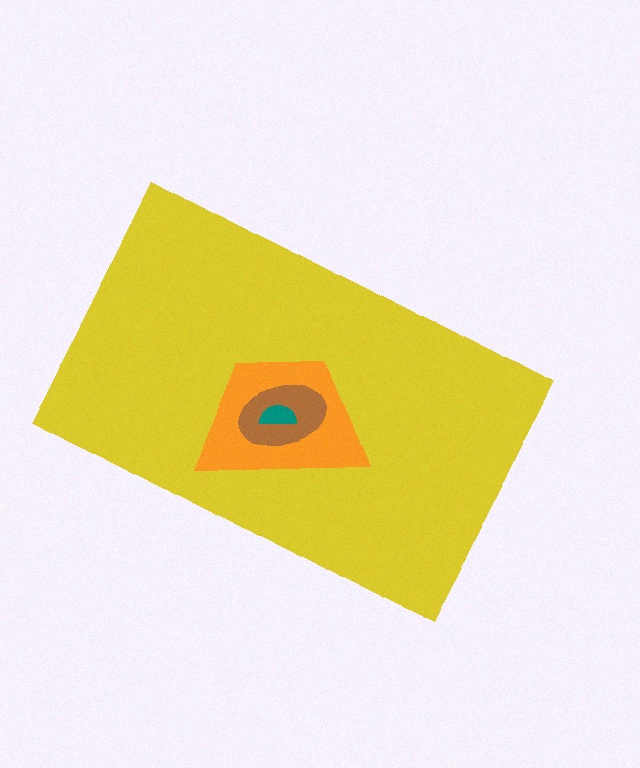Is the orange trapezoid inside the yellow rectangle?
Yes.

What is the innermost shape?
The teal semicircle.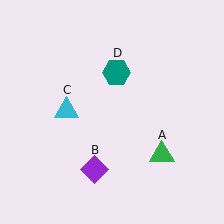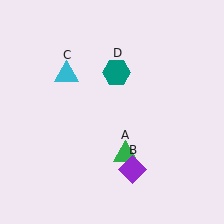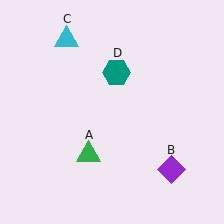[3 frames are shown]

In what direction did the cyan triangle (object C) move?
The cyan triangle (object C) moved up.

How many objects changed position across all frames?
3 objects changed position: green triangle (object A), purple diamond (object B), cyan triangle (object C).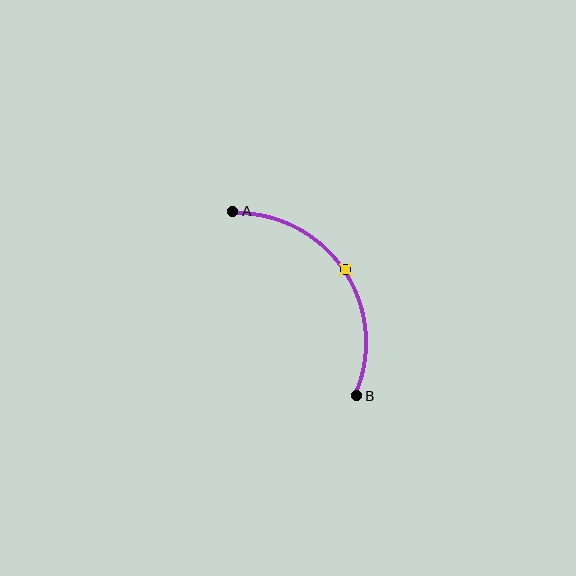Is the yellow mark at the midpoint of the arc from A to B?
Yes. The yellow mark lies on the arc at equal arc-length from both A and B — it is the arc midpoint.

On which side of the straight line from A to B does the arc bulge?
The arc bulges above and to the right of the straight line connecting A and B.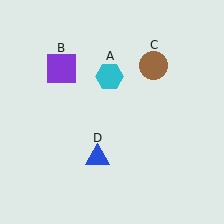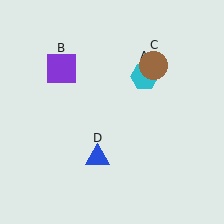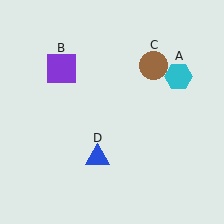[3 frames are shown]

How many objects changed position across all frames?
1 object changed position: cyan hexagon (object A).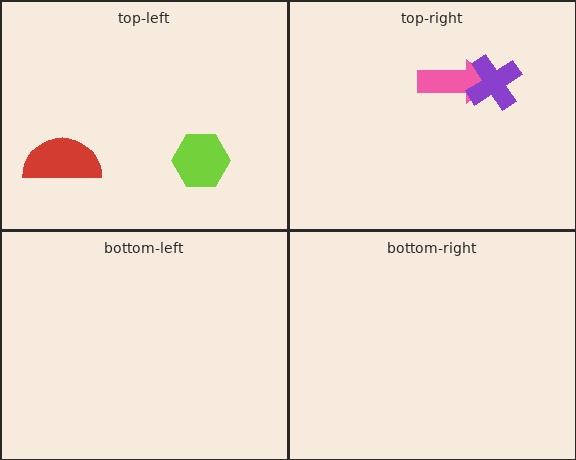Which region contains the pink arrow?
The top-right region.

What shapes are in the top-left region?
The lime hexagon, the red semicircle.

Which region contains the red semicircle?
The top-left region.